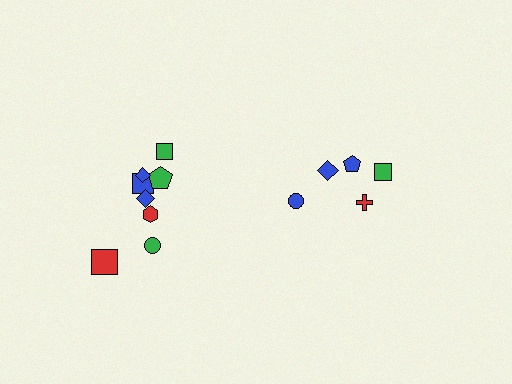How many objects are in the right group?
There are 5 objects.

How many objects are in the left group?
There are 8 objects.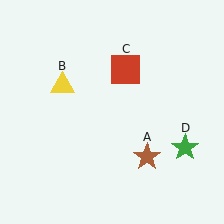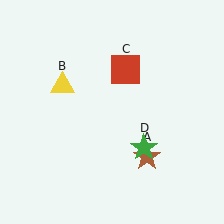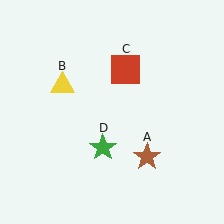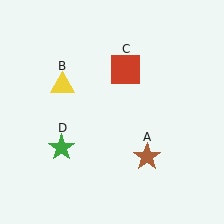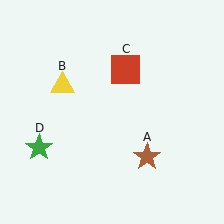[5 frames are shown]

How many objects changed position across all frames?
1 object changed position: green star (object D).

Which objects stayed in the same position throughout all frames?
Brown star (object A) and yellow triangle (object B) and red square (object C) remained stationary.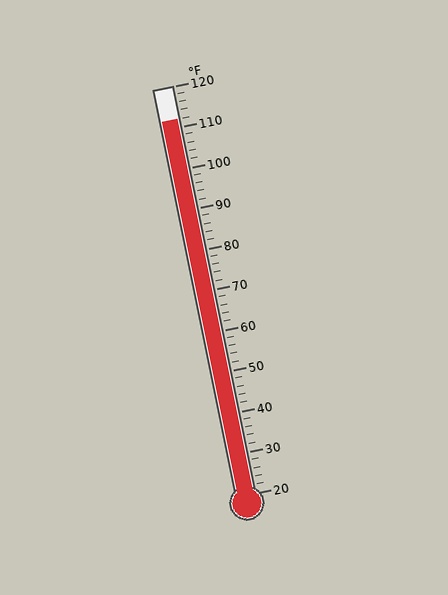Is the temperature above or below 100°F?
The temperature is above 100°F.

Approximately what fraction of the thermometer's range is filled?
The thermometer is filled to approximately 90% of its range.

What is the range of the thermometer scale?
The thermometer scale ranges from 20°F to 120°F.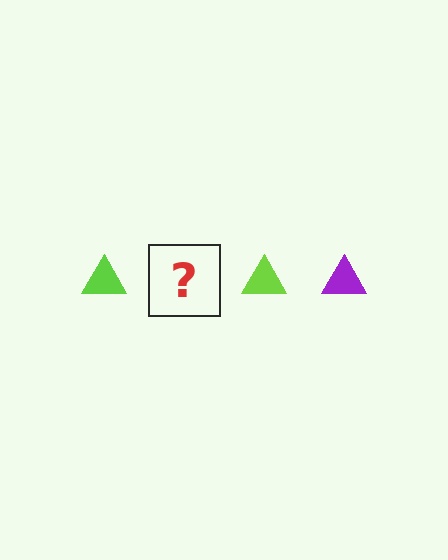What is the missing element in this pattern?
The missing element is a purple triangle.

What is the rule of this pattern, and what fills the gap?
The rule is that the pattern cycles through lime, purple triangles. The gap should be filled with a purple triangle.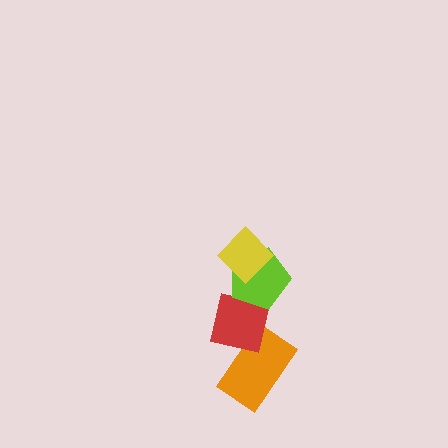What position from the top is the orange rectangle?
The orange rectangle is 4th from the top.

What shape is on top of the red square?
The lime pentagon is on top of the red square.